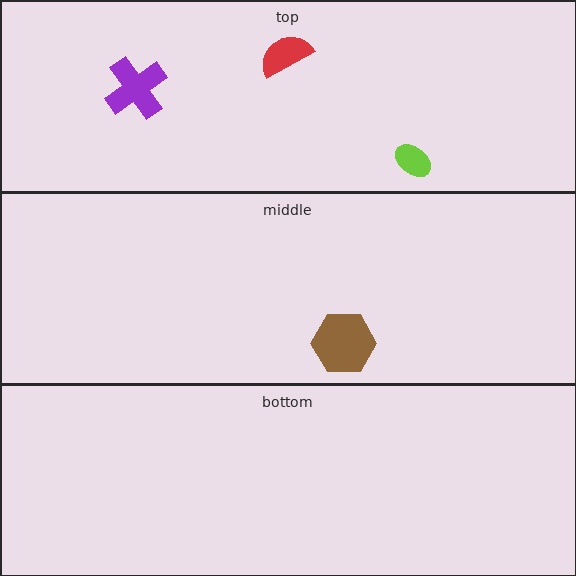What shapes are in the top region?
The red semicircle, the lime ellipse, the purple cross.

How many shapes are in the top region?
3.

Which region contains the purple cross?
The top region.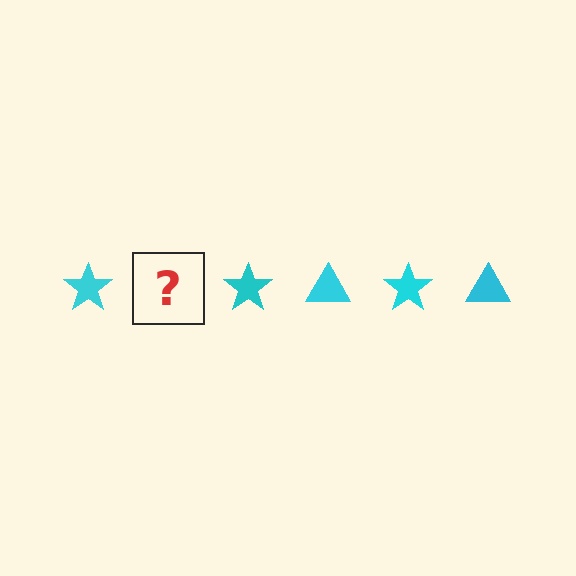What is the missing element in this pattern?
The missing element is a cyan triangle.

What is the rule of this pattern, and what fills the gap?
The rule is that the pattern cycles through star, triangle shapes in cyan. The gap should be filled with a cyan triangle.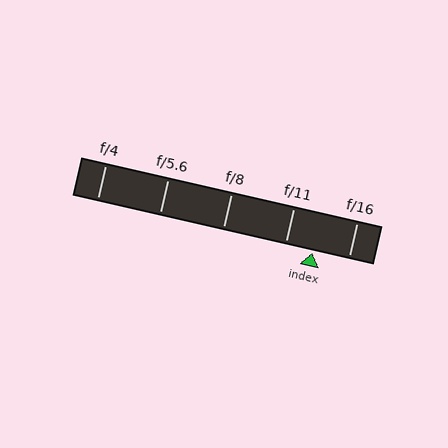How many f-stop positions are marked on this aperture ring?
There are 5 f-stop positions marked.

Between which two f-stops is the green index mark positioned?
The index mark is between f/11 and f/16.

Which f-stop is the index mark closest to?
The index mark is closest to f/11.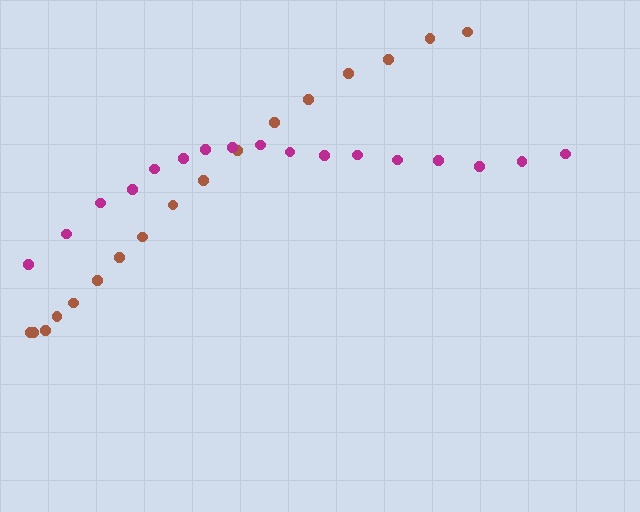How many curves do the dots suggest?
There are 2 distinct paths.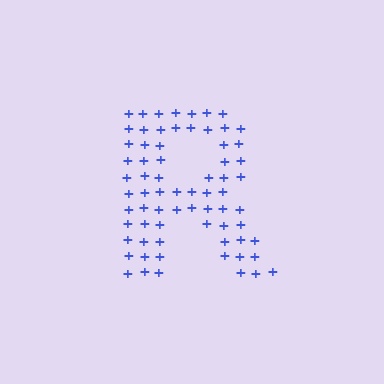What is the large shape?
The large shape is the letter R.